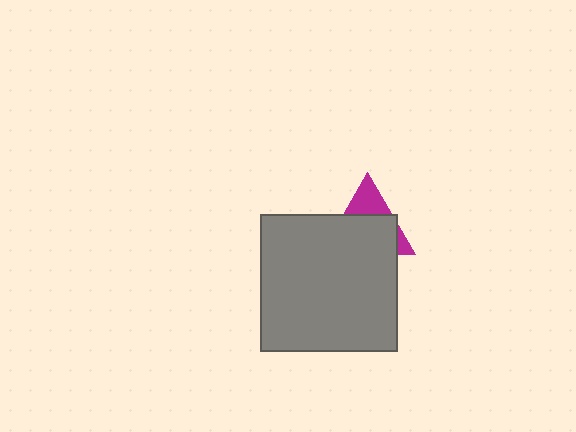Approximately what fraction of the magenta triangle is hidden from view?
Roughly 67% of the magenta triangle is hidden behind the gray square.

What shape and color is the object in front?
The object in front is a gray square.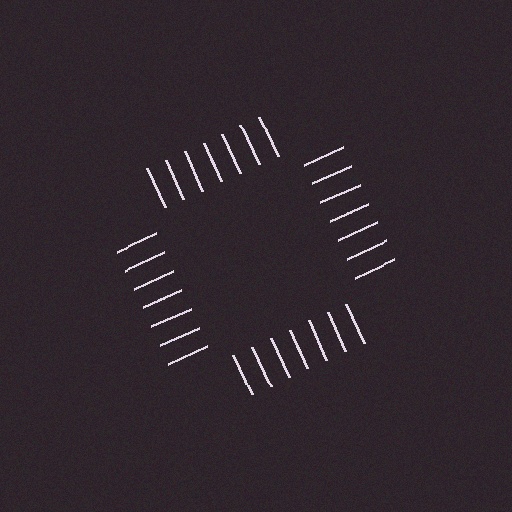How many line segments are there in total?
28 — 7 along each of the 4 edges.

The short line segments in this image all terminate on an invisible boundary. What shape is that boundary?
An illusory square — the line segments terminate on its edges but no continuous stroke is drawn.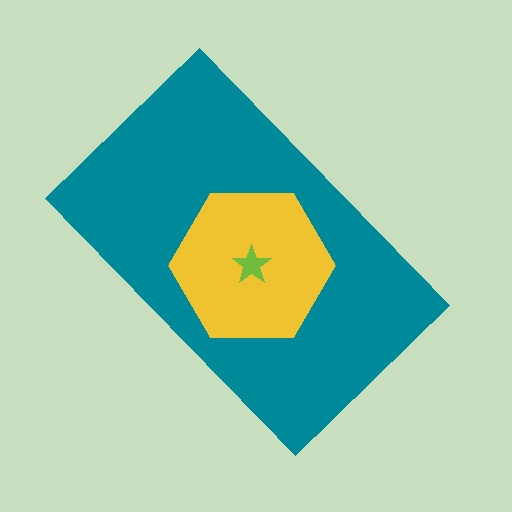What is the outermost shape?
The teal rectangle.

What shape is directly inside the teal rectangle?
The yellow hexagon.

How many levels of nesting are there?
3.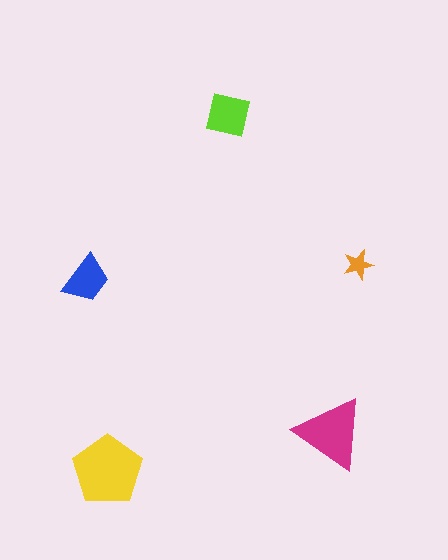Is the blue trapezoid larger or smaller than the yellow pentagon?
Smaller.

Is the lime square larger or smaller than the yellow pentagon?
Smaller.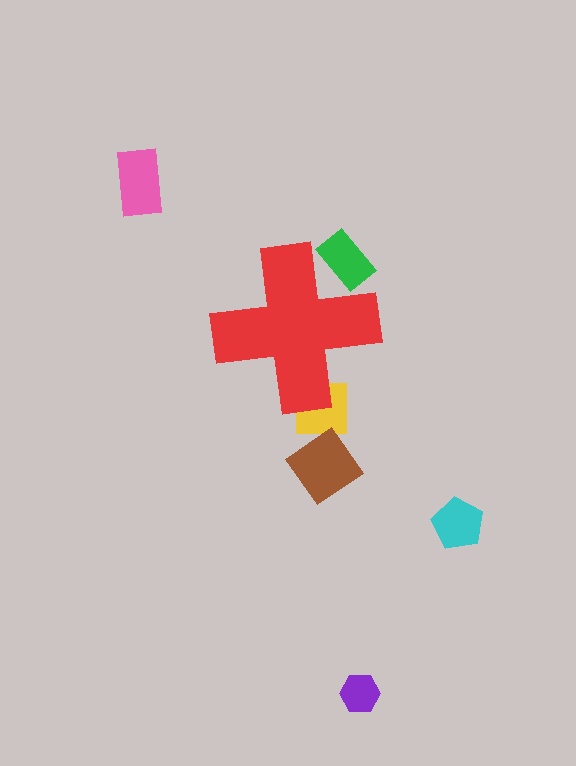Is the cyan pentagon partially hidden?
No, the cyan pentagon is fully visible.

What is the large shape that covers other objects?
A red cross.